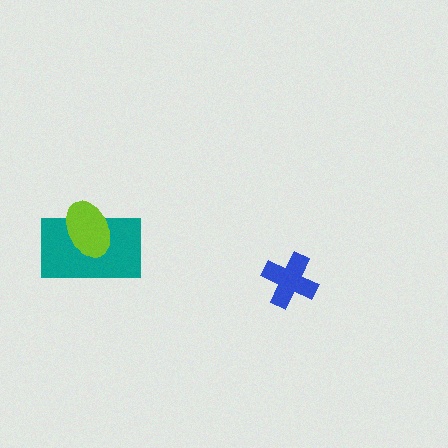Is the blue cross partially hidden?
No, no other shape covers it.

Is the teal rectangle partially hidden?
Yes, it is partially covered by another shape.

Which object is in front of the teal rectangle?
The lime ellipse is in front of the teal rectangle.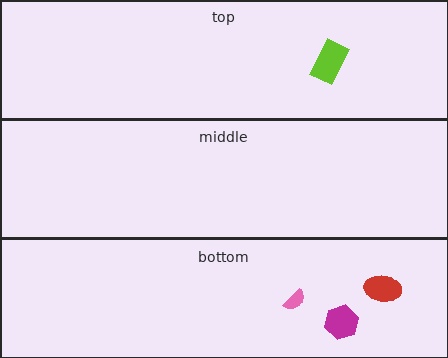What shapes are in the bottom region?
The pink semicircle, the red ellipse, the magenta hexagon.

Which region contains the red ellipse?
The bottom region.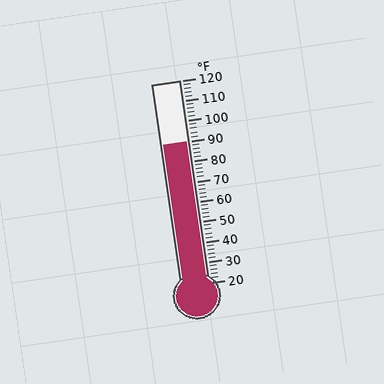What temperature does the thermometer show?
The thermometer shows approximately 90°F.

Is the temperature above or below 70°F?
The temperature is above 70°F.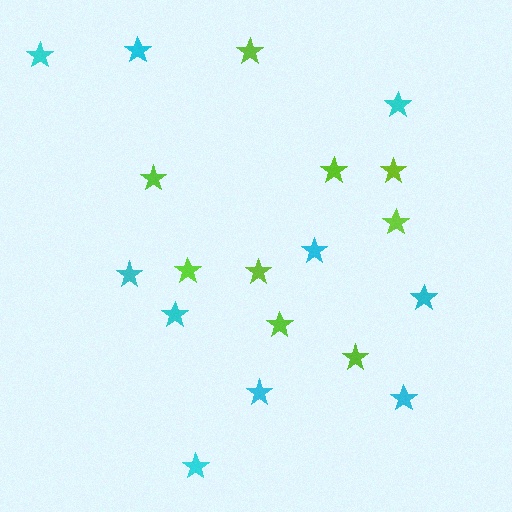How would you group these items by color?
There are 2 groups: one group of lime stars (9) and one group of cyan stars (10).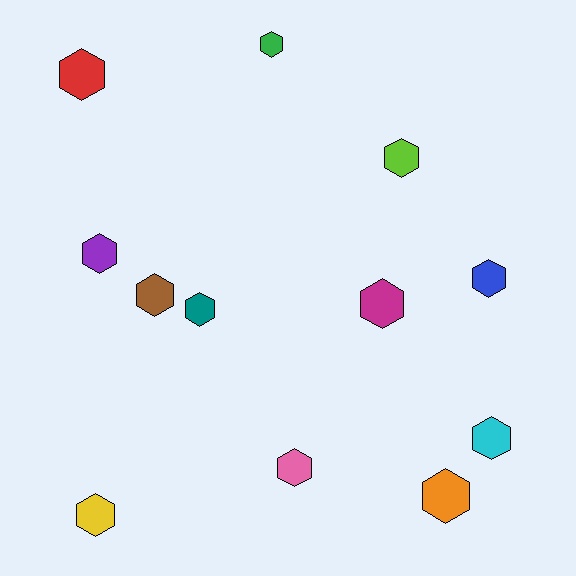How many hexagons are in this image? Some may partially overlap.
There are 12 hexagons.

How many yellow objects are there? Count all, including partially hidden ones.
There is 1 yellow object.